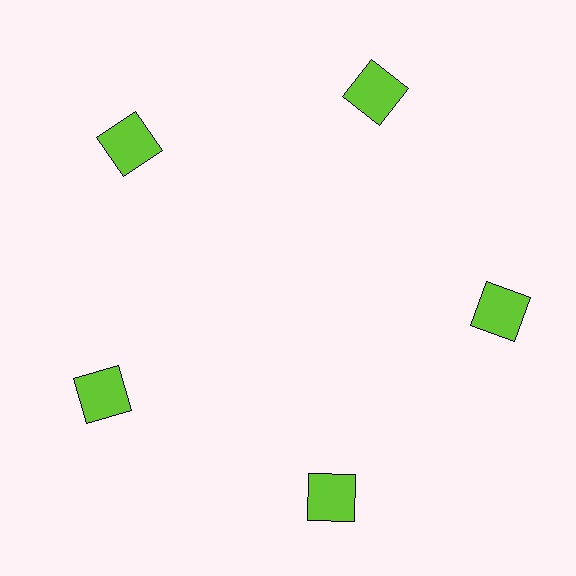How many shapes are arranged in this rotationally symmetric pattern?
There are 5 shapes, arranged in 5 groups of 1.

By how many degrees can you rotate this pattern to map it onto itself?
The pattern maps onto itself every 72 degrees of rotation.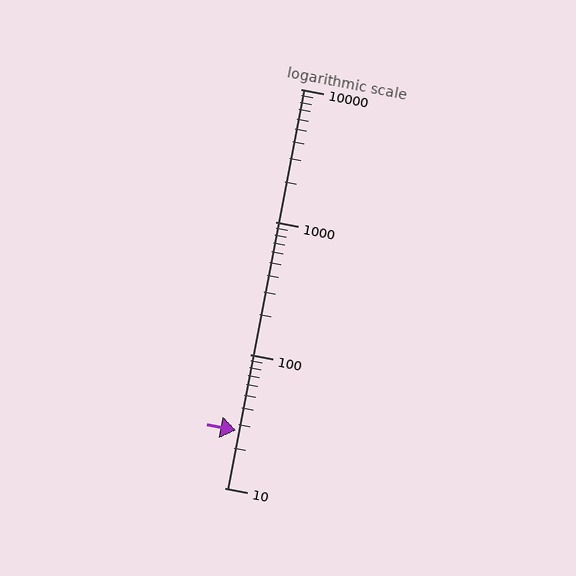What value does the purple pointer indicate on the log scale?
The pointer indicates approximately 27.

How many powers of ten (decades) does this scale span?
The scale spans 3 decades, from 10 to 10000.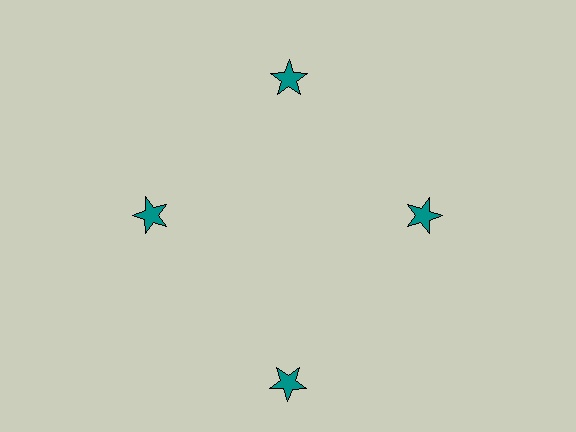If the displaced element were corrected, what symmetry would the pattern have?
It would have 4-fold rotational symmetry — the pattern would map onto itself every 90 degrees.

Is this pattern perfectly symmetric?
No. The 4 teal stars are arranged in a ring, but one element near the 6 o'clock position is pushed outward from the center, breaking the 4-fold rotational symmetry.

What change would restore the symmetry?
The symmetry would be restored by moving it inward, back onto the ring so that all 4 stars sit at equal angles and equal distance from the center.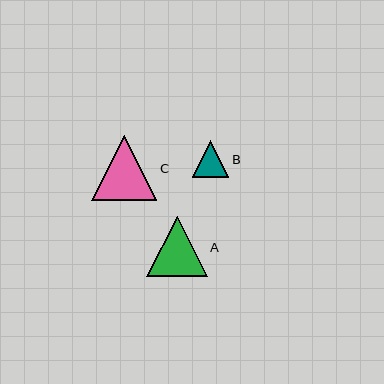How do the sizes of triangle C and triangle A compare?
Triangle C and triangle A are approximately the same size.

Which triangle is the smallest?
Triangle B is the smallest with a size of approximately 36 pixels.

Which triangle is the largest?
Triangle C is the largest with a size of approximately 65 pixels.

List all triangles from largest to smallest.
From largest to smallest: C, A, B.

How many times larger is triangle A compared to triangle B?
Triangle A is approximately 1.7 times the size of triangle B.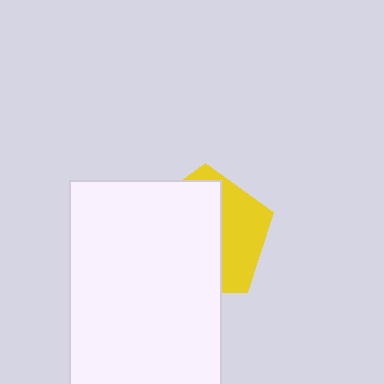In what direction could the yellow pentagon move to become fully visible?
The yellow pentagon could move right. That would shift it out from behind the white rectangle entirely.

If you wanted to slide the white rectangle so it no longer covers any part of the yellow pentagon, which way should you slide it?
Slide it left — that is the most direct way to separate the two shapes.